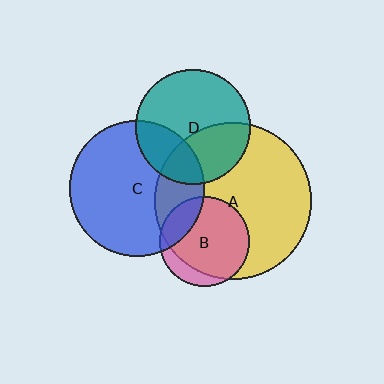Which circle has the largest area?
Circle A (yellow).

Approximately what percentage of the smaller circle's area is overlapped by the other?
Approximately 25%.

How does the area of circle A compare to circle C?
Approximately 1.3 times.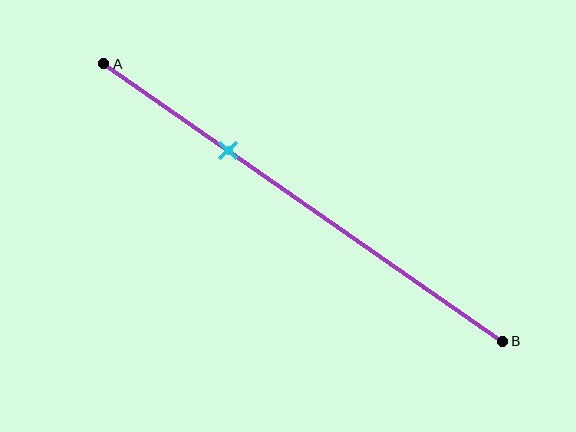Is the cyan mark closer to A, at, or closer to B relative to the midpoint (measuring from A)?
The cyan mark is closer to point A than the midpoint of segment AB.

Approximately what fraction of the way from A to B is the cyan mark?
The cyan mark is approximately 30% of the way from A to B.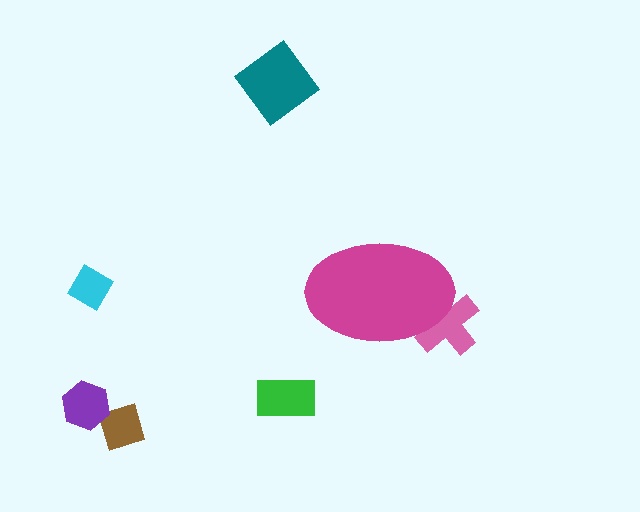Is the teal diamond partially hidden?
No, the teal diamond is fully visible.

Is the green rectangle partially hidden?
No, the green rectangle is fully visible.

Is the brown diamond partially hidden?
No, the brown diamond is fully visible.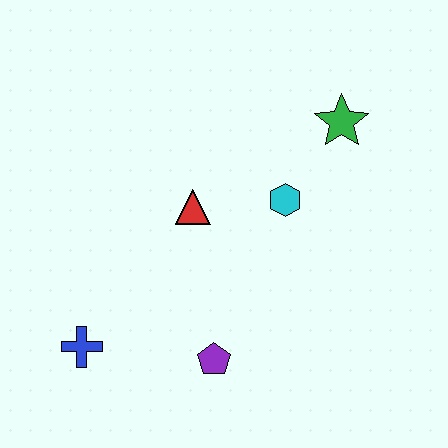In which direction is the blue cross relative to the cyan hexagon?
The blue cross is to the left of the cyan hexagon.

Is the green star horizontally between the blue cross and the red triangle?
No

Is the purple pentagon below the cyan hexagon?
Yes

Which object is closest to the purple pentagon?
The blue cross is closest to the purple pentagon.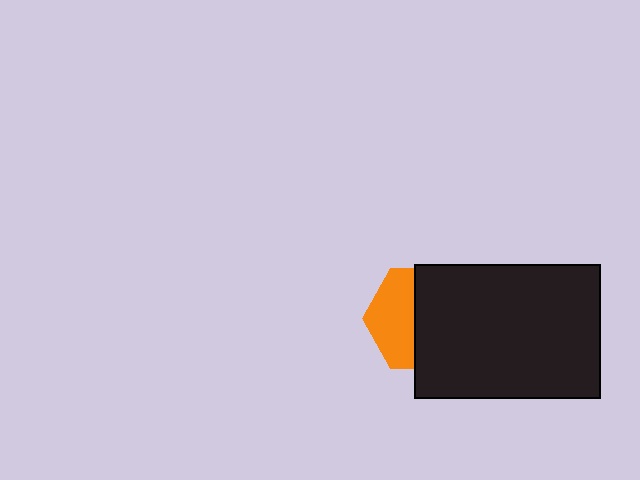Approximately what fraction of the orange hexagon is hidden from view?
Roughly 57% of the orange hexagon is hidden behind the black rectangle.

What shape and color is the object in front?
The object in front is a black rectangle.